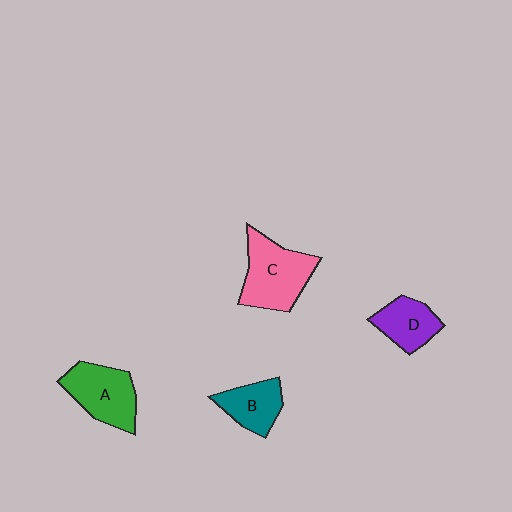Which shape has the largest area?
Shape C (pink).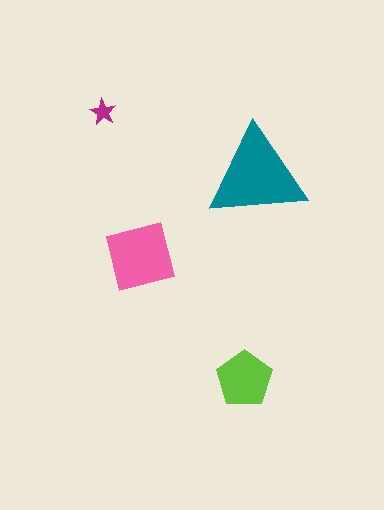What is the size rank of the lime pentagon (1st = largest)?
3rd.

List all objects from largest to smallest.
The teal triangle, the pink square, the lime pentagon, the magenta star.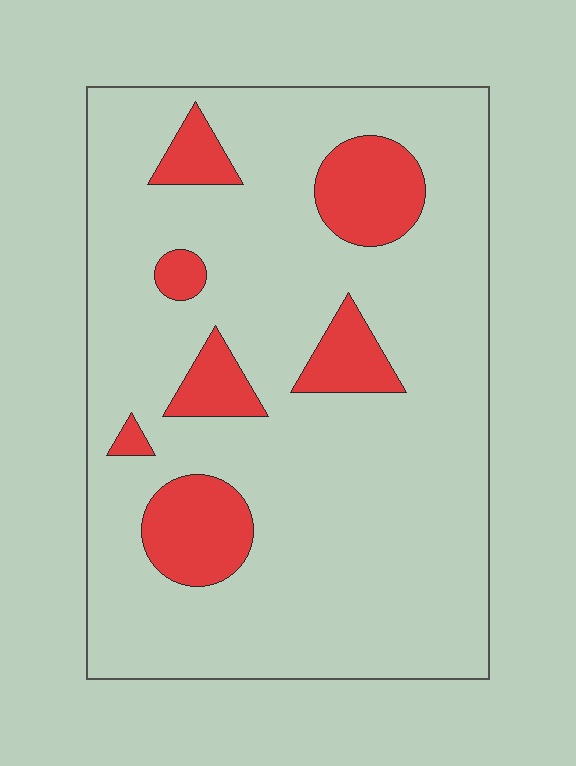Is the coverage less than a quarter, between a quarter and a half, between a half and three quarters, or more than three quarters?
Less than a quarter.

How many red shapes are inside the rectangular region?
7.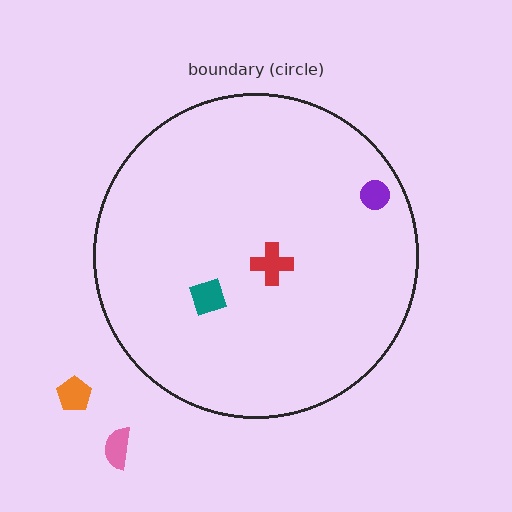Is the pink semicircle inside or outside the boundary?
Outside.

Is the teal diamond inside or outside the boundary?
Inside.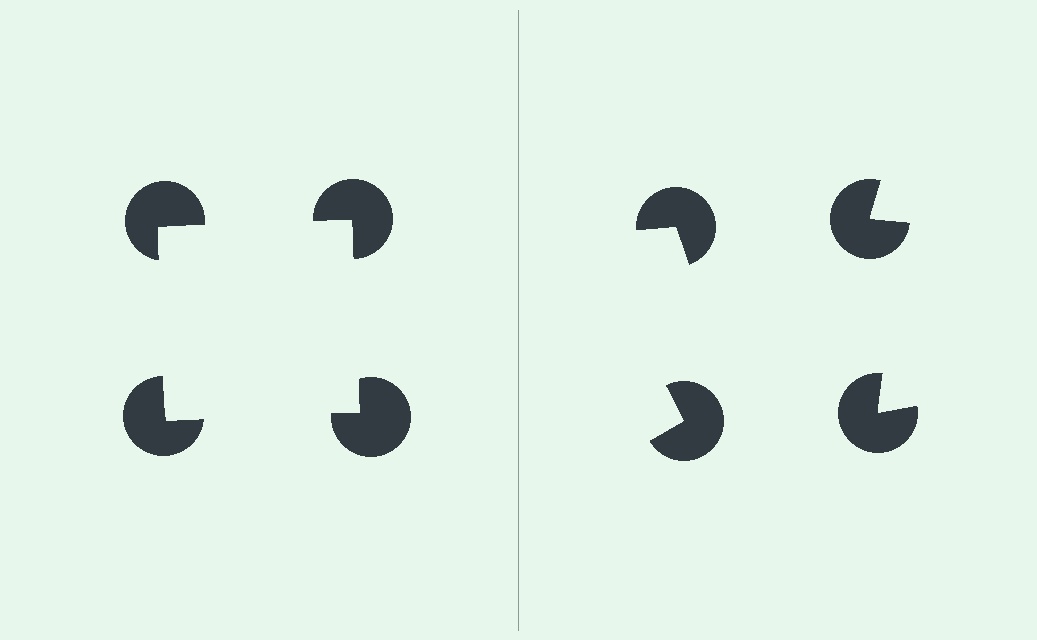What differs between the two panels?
The pac-man discs are positioned identically on both sides; only the wedge orientations differ. On the left they align to a square; on the right they are misaligned.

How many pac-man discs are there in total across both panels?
8 — 4 on each side.